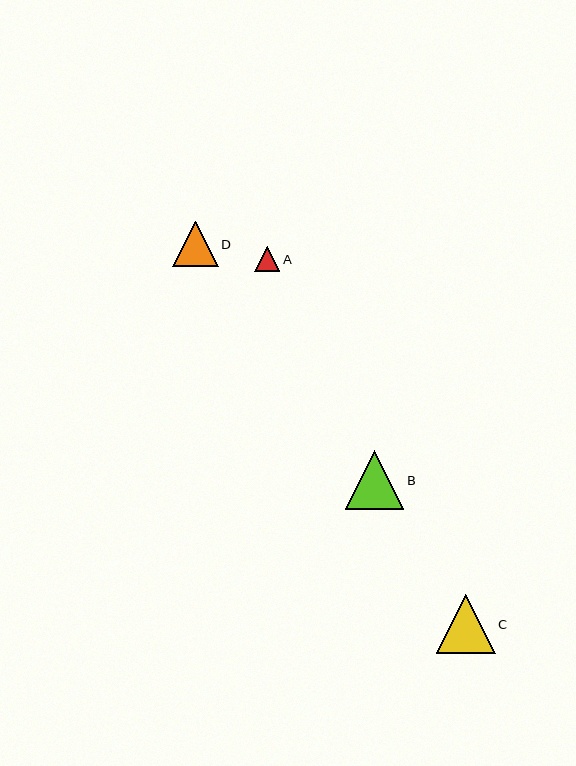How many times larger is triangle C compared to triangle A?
Triangle C is approximately 2.4 times the size of triangle A.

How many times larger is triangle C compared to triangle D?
Triangle C is approximately 1.3 times the size of triangle D.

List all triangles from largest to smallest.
From largest to smallest: C, B, D, A.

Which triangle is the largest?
Triangle C is the largest with a size of approximately 59 pixels.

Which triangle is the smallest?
Triangle A is the smallest with a size of approximately 25 pixels.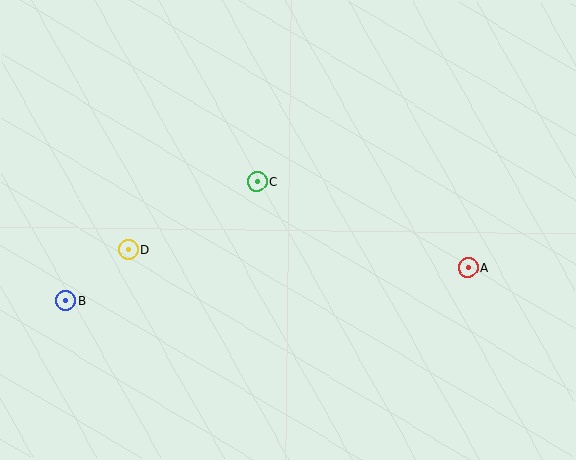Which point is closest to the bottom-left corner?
Point B is closest to the bottom-left corner.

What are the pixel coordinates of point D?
Point D is at (128, 250).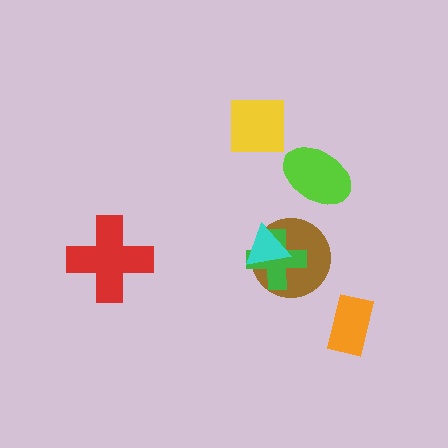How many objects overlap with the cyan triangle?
2 objects overlap with the cyan triangle.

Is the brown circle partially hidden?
Yes, it is partially covered by another shape.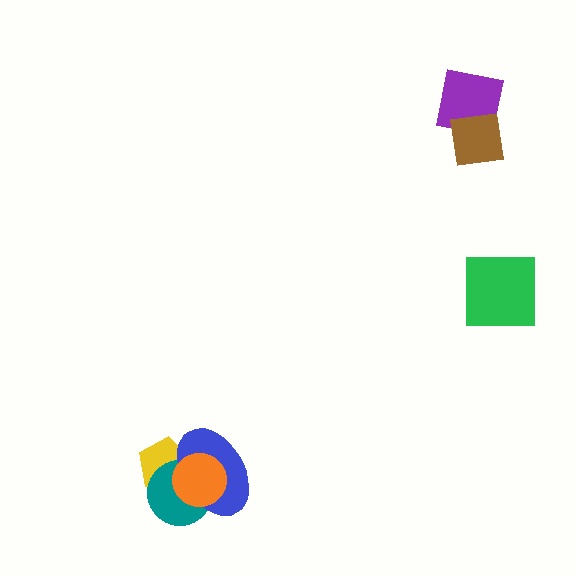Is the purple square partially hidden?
Yes, it is partially covered by another shape.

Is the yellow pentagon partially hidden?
Yes, it is partially covered by another shape.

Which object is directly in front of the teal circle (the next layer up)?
The blue ellipse is directly in front of the teal circle.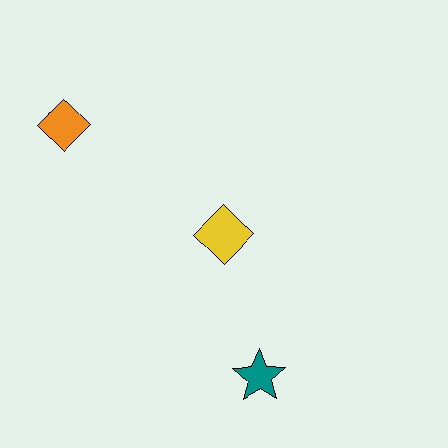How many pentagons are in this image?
There are no pentagons.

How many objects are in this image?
There are 3 objects.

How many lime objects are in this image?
There are no lime objects.